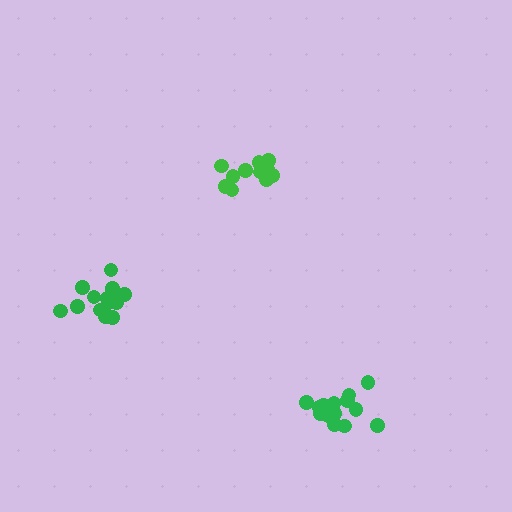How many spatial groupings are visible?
There are 3 spatial groupings.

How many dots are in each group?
Group 1: 16 dots, Group 2: 13 dots, Group 3: 12 dots (41 total).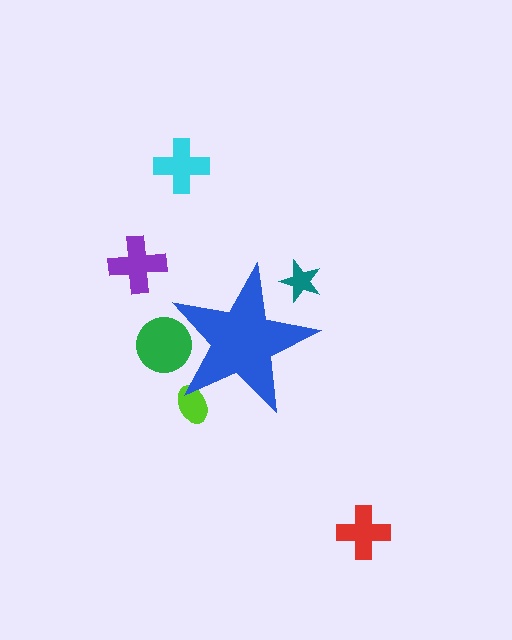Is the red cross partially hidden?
No, the red cross is fully visible.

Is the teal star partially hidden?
Yes, the teal star is partially hidden behind the blue star.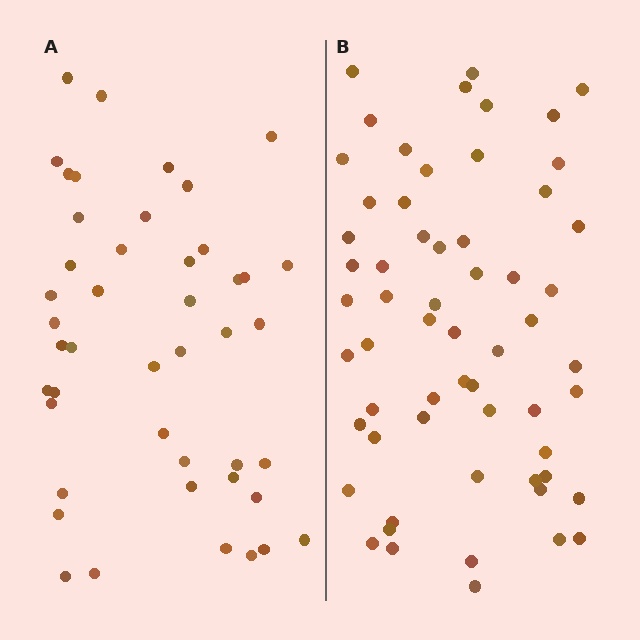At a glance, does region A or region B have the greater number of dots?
Region B (the right region) has more dots.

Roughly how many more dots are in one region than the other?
Region B has approximately 15 more dots than region A.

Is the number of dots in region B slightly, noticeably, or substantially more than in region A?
Region B has noticeably more, but not dramatically so. The ratio is roughly 1.3 to 1.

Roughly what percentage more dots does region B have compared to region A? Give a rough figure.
About 35% more.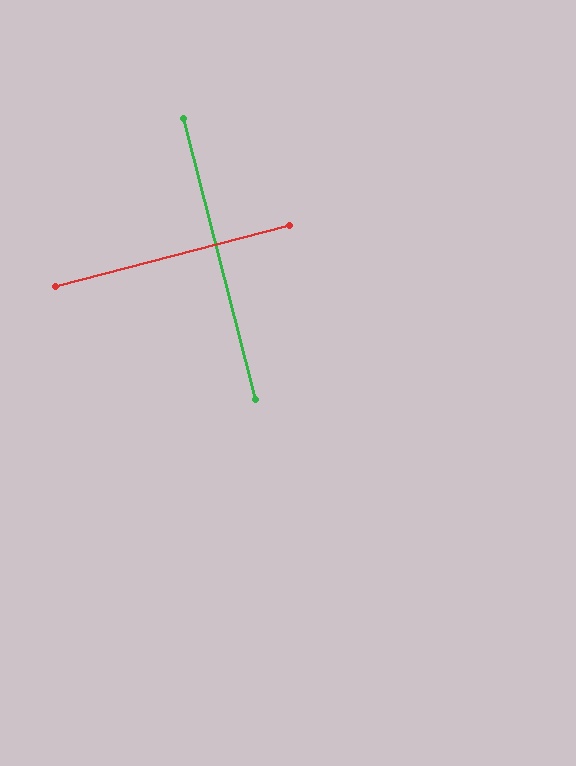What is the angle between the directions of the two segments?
Approximately 90 degrees.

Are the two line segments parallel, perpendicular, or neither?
Perpendicular — they meet at approximately 90°.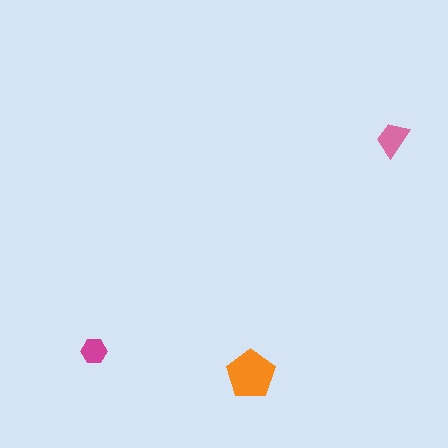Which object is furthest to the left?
The magenta hexagon is leftmost.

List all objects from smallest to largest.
The magenta hexagon, the pink trapezoid, the orange pentagon.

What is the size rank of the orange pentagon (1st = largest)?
1st.